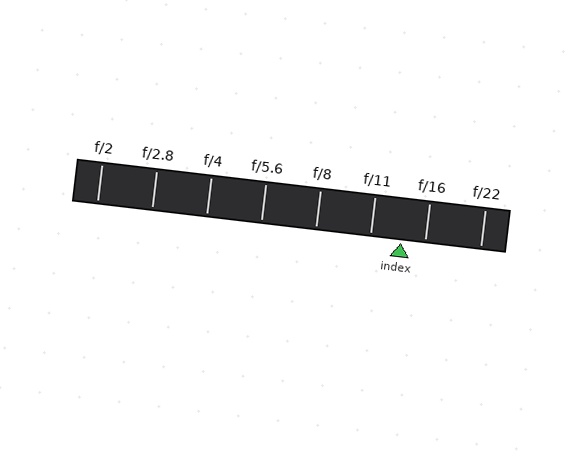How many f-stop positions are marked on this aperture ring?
There are 8 f-stop positions marked.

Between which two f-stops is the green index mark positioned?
The index mark is between f/11 and f/16.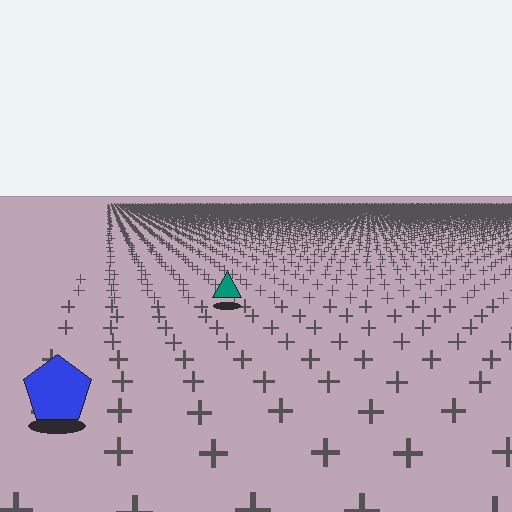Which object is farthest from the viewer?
The teal triangle is farthest from the viewer. It appears smaller and the ground texture around it is denser.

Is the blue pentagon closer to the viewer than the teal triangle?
Yes. The blue pentagon is closer — you can tell from the texture gradient: the ground texture is coarser near it.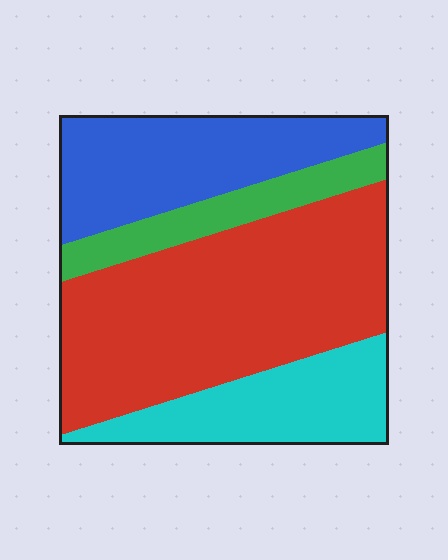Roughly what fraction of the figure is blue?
Blue takes up less than a quarter of the figure.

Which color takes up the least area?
Green, at roughly 10%.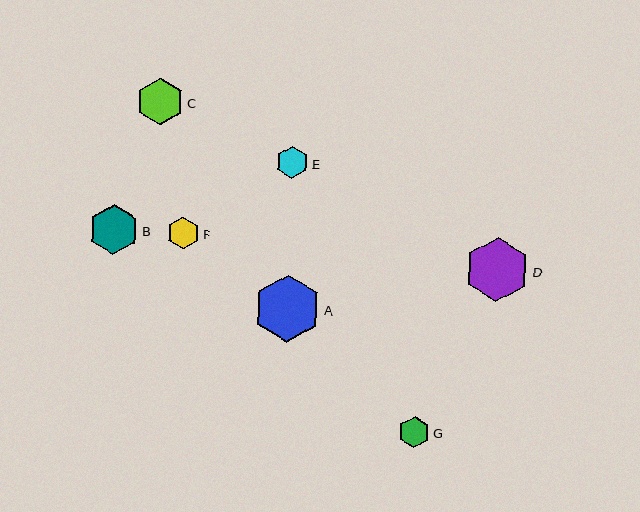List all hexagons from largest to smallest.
From largest to smallest: A, D, B, C, F, E, G.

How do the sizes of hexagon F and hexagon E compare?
Hexagon F and hexagon E are approximately the same size.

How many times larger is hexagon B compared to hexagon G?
Hexagon B is approximately 1.6 times the size of hexagon G.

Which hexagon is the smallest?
Hexagon G is the smallest with a size of approximately 31 pixels.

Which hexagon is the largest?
Hexagon A is the largest with a size of approximately 68 pixels.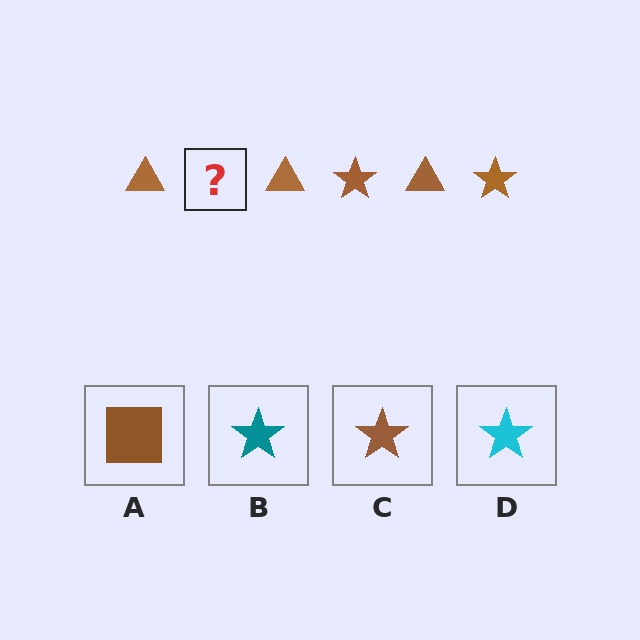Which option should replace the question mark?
Option C.